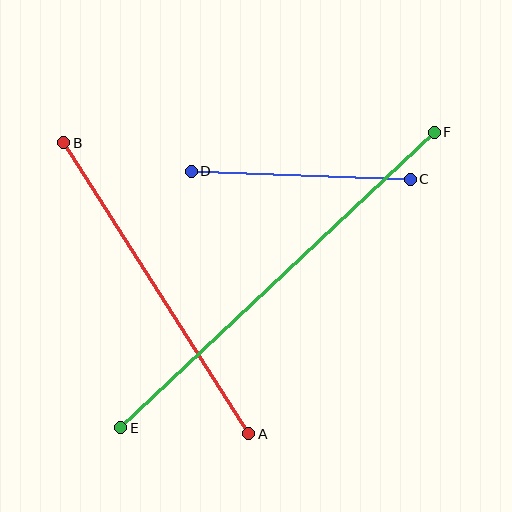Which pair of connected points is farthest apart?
Points E and F are farthest apart.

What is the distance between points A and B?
The distance is approximately 345 pixels.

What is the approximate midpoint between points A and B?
The midpoint is at approximately (156, 288) pixels.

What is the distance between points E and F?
The distance is approximately 431 pixels.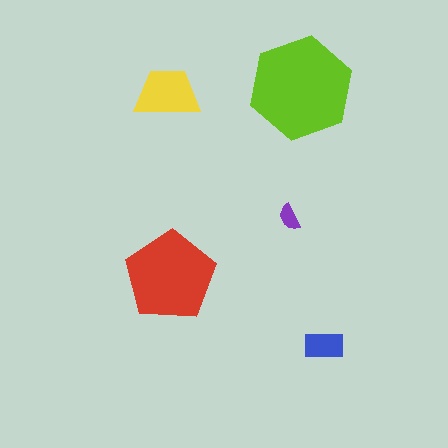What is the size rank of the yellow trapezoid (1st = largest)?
3rd.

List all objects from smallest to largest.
The purple semicircle, the blue rectangle, the yellow trapezoid, the red pentagon, the lime hexagon.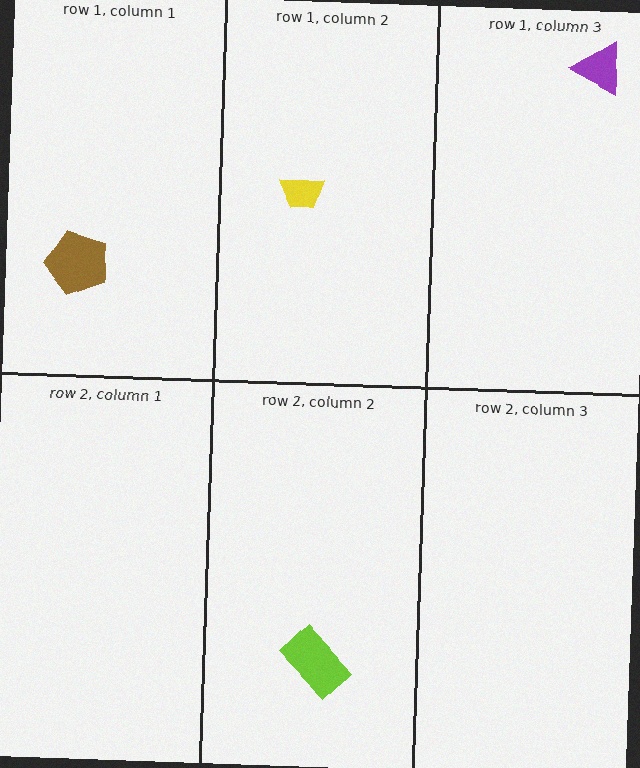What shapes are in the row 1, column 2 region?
The yellow trapezoid.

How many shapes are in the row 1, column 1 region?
1.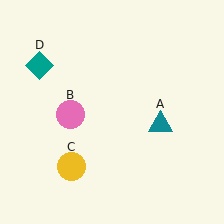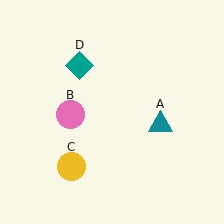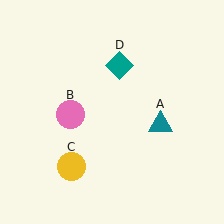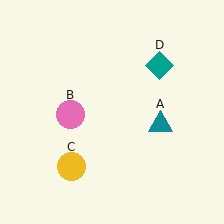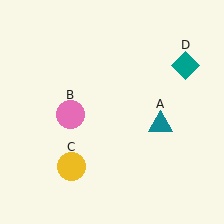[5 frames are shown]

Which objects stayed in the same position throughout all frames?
Teal triangle (object A) and pink circle (object B) and yellow circle (object C) remained stationary.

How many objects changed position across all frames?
1 object changed position: teal diamond (object D).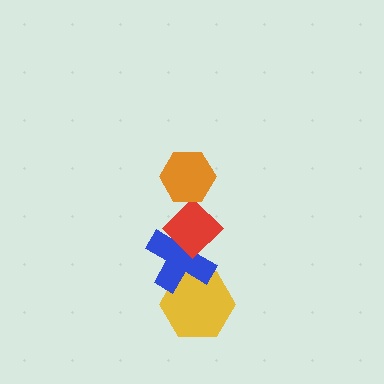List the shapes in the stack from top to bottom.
From top to bottom: the orange hexagon, the red diamond, the blue cross, the yellow hexagon.